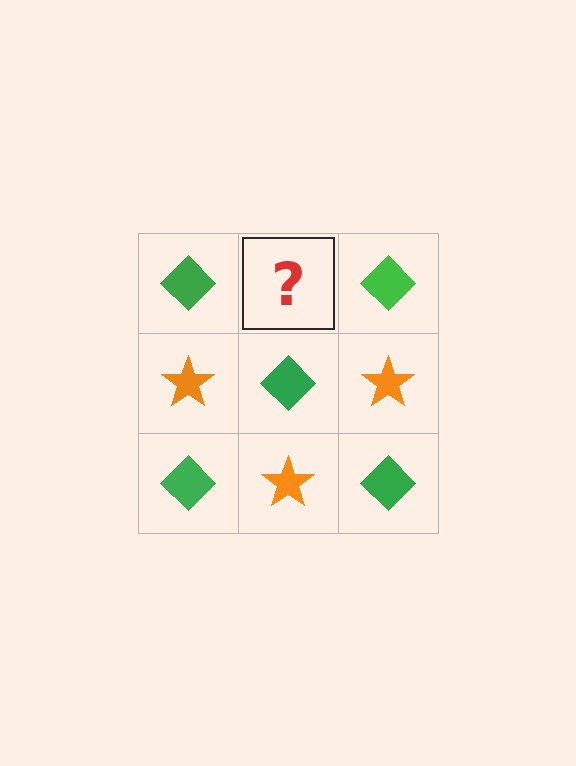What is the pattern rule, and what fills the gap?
The rule is that it alternates green diamond and orange star in a checkerboard pattern. The gap should be filled with an orange star.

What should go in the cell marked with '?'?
The missing cell should contain an orange star.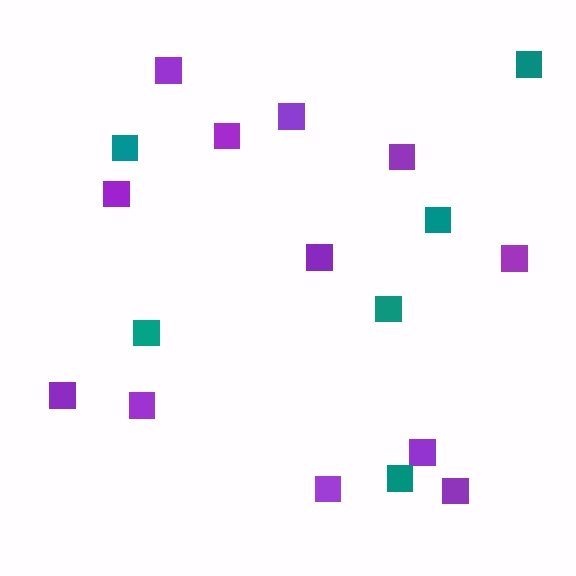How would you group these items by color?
There are 2 groups: one group of purple squares (12) and one group of teal squares (6).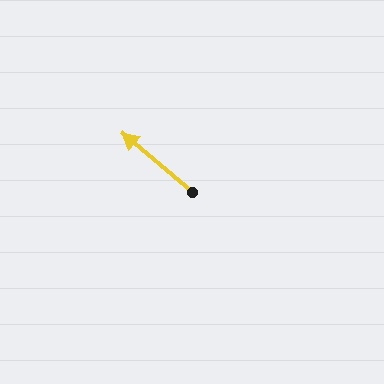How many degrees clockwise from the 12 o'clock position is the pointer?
Approximately 310 degrees.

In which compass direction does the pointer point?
Northwest.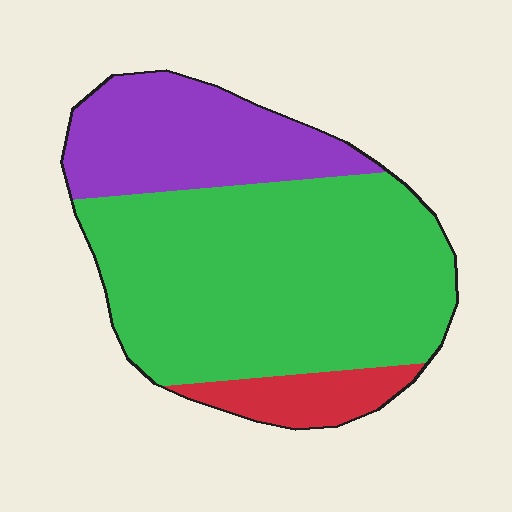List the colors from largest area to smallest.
From largest to smallest: green, purple, red.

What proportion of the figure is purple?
Purple takes up about one quarter (1/4) of the figure.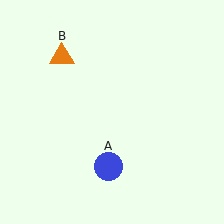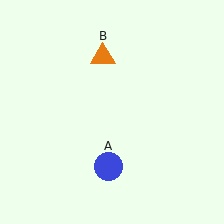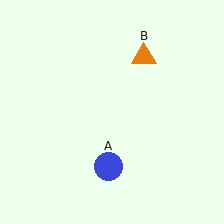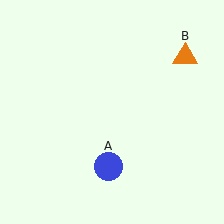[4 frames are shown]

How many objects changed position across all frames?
1 object changed position: orange triangle (object B).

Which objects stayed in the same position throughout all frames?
Blue circle (object A) remained stationary.